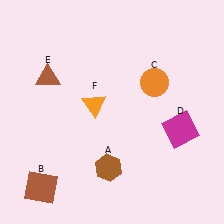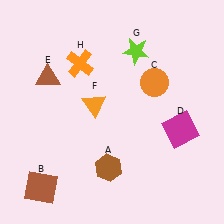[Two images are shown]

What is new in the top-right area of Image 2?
A lime star (G) was added in the top-right area of Image 2.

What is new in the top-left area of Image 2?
An orange cross (H) was added in the top-left area of Image 2.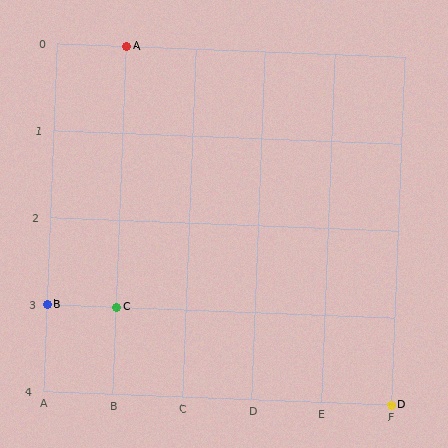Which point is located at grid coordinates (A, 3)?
Point B is at (A, 3).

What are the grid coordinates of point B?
Point B is at grid coordinates (A, 3).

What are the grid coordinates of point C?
Point C is at grid coordinates (B, 3).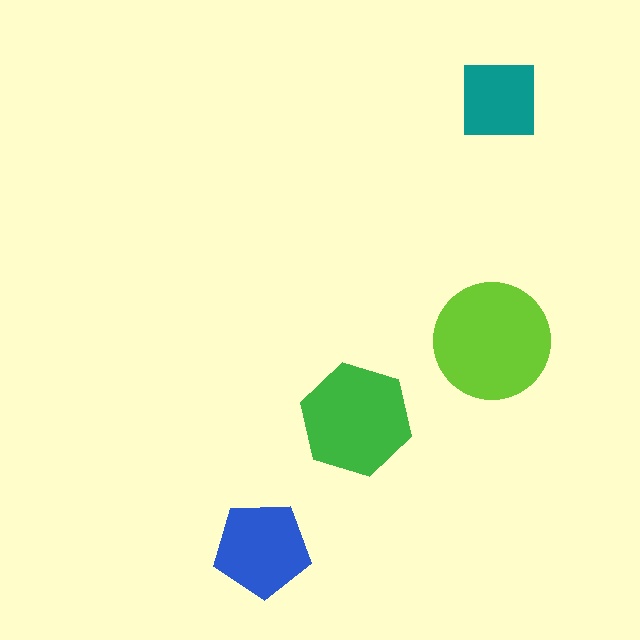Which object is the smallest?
The teal square.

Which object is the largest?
The lime circle.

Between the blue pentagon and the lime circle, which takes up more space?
The lime circle.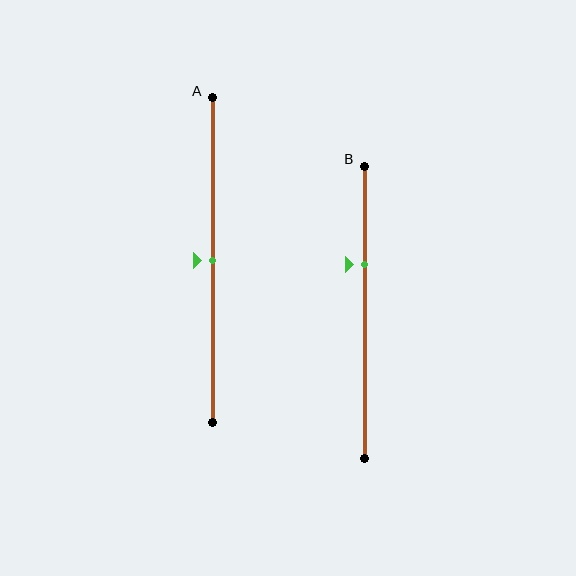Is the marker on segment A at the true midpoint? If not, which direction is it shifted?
Yes, the marker on segment A is at the true midpoint.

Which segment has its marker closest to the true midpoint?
Segment A has its marker closest to the true midpoint.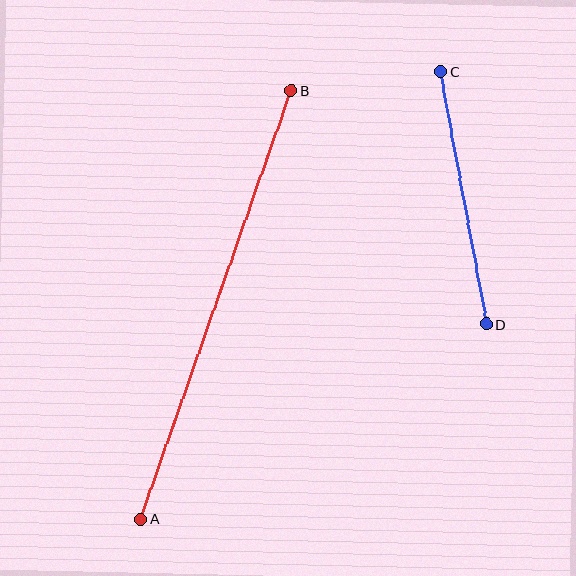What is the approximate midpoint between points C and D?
The midpoint is at approximately (464, 198) pixels.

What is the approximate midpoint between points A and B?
The midpoint is at approximately (216, 305) pixels.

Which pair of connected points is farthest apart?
Points A and B are farthest apart.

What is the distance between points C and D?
The distance is approximately 257 pixels.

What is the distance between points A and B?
The distance is approximately 454 pixels.